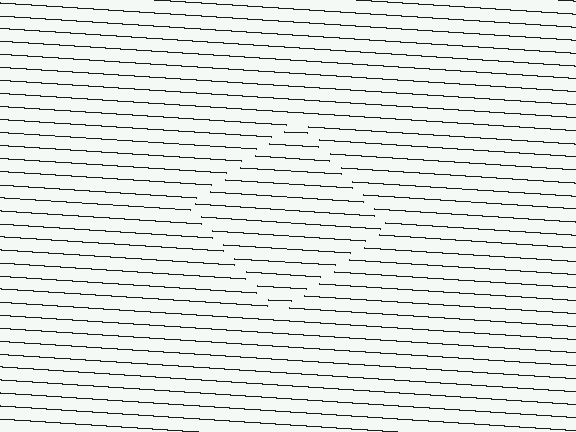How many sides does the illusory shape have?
4 sides — the line-ends trace a square.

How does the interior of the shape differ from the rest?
The interior of the shape contains the same grating, shifted by half a period — the contour is defined by the phase discontinuity where line-ends from the inner and outer gratings abut.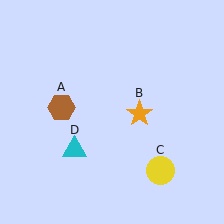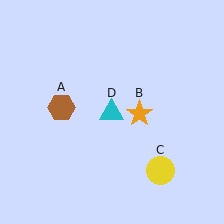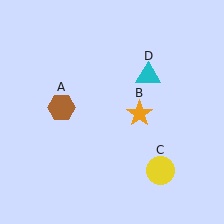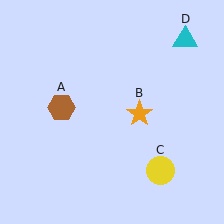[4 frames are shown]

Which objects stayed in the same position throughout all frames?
Brown hexagon (object A) and orange star (object B) and yellow circle (object C) remained stationary.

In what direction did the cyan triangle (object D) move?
The cyan triangle (object D) moved up and to the right.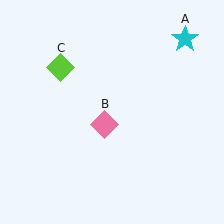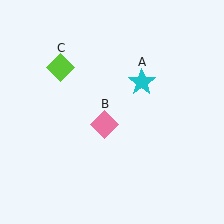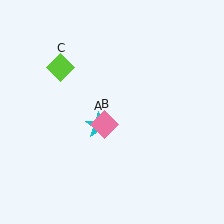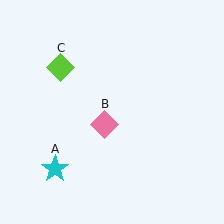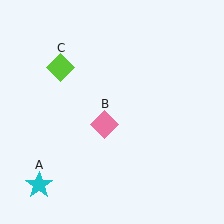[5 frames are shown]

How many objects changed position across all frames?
1 object changed position: cyan star (object A).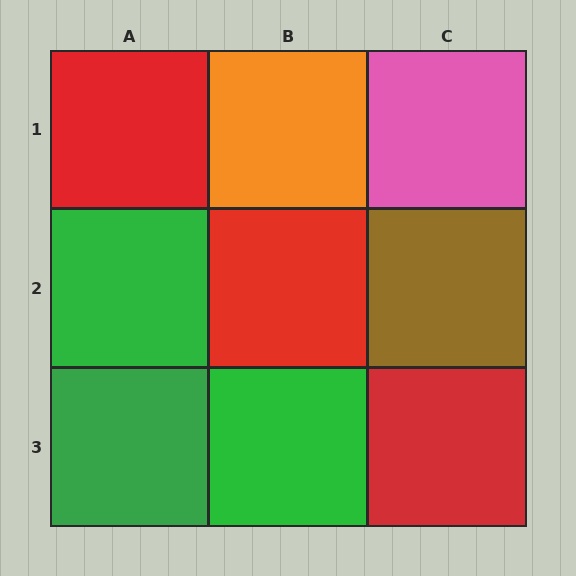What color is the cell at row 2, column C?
Brown.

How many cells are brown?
1 cell is brown.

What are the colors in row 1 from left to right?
Red, orange, pink.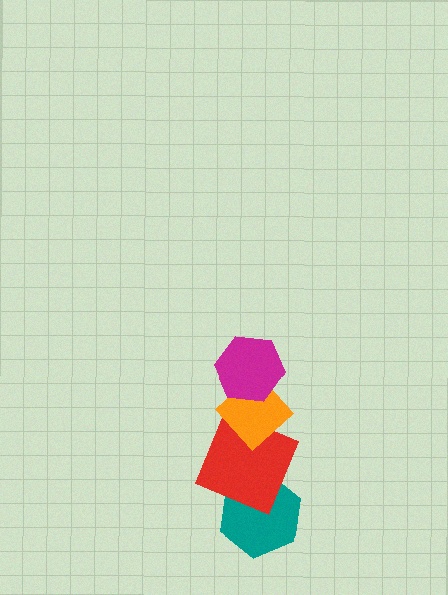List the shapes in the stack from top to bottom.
From top to bottom: the magenta hexagon, the orange diamond, the red square, the teal hexagon.